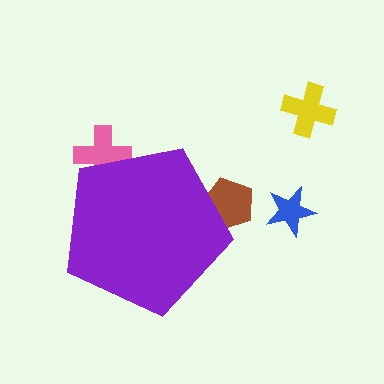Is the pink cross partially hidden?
Yes, the pink cross is partially hidden behind the purple pentagon.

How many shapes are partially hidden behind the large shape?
2 shapes are partially hidden.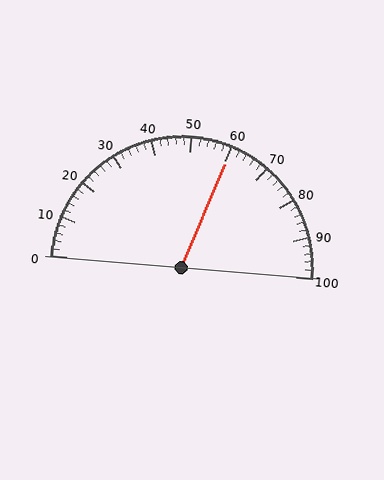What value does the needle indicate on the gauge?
The needle indicates approximately 60.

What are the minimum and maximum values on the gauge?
The gauge ranges from 0 to 100.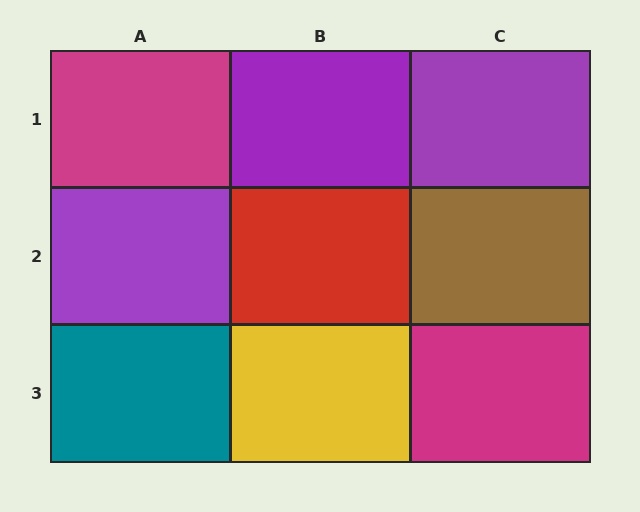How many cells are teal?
1 cell is teal.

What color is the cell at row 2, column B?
Red.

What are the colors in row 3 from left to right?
Teal, yellow, magenta.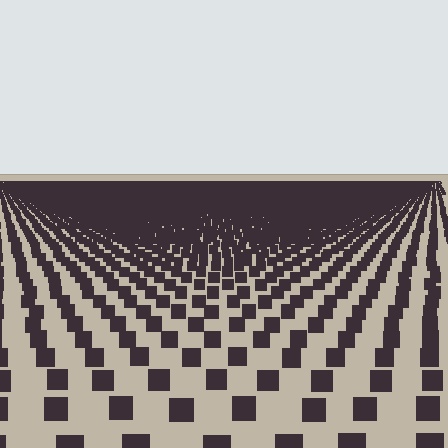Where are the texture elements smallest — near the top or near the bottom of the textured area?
Near the top.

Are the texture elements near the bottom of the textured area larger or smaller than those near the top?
Larger. Near the bottom, elements are closer to the viewer and appear at a bigger on-screen size.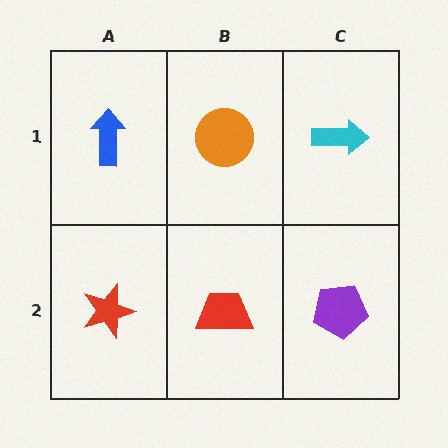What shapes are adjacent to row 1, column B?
A red trapezoid (row 2, column B), a blue arrow (row 1, column A), a cyan arrow (row 1, column C).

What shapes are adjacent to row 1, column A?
A red star (row 2, column A), an orange circle (row 1, column B).